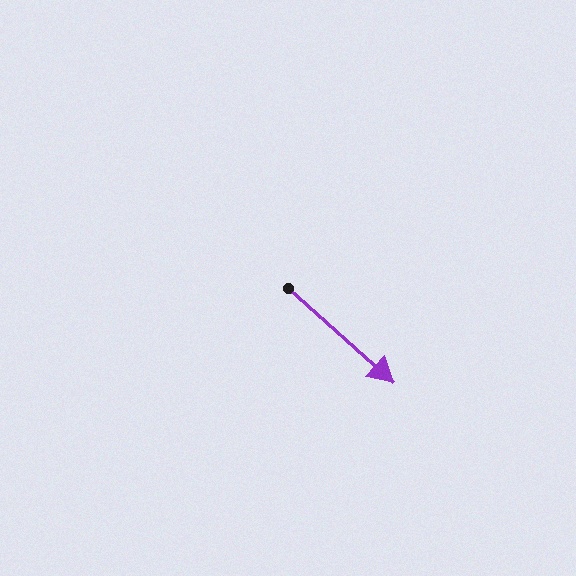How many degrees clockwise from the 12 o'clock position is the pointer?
Approximately 132 degrees.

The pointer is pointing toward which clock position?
Roughly 4 o'clock.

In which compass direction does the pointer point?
Southeast.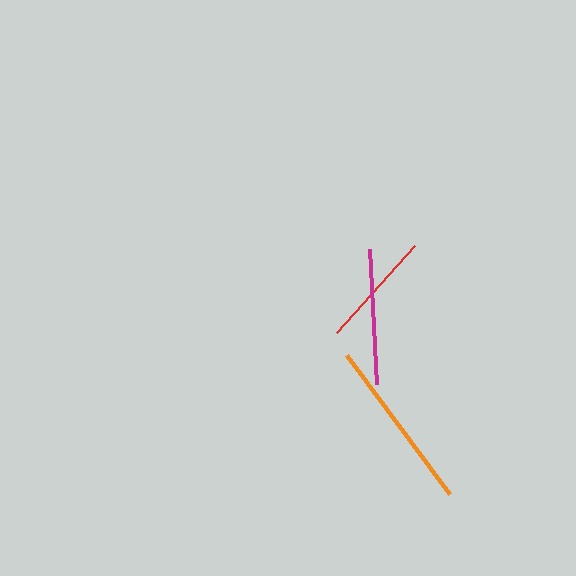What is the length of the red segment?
The red segment is approximately 117 pixels long.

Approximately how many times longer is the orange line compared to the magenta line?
The orange line is approximately 1.3 times the length of the magenta line.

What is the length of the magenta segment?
The magenta segment is approximately 136 pixels long.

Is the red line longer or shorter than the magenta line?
The magenta line is longer than the red line.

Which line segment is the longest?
The orange line is the longest at approximately 173 pixels.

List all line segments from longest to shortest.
From longest to shortest: orange, magenta, red.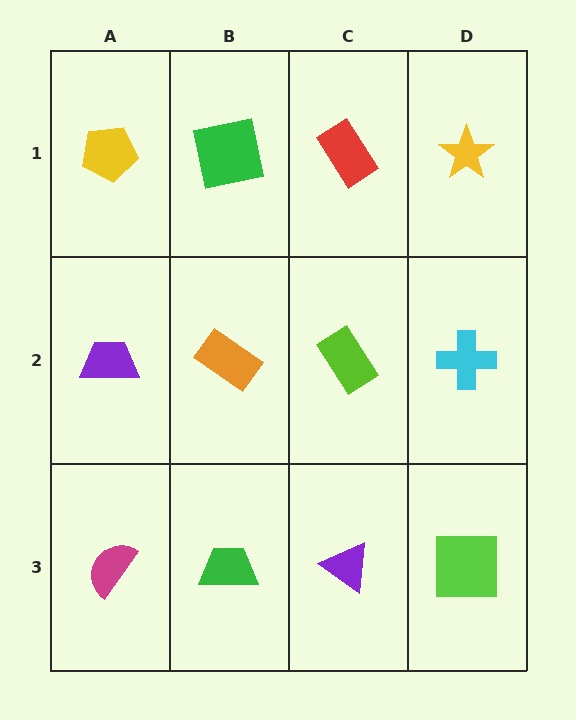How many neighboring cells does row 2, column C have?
4.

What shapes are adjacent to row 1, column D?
A cyan cross (row 2, column D), a red rectangle (row 1, column C).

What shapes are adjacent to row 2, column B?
A green square (row 1, column B), a green trapezoid (row 3, column B), a purple trapezoid (row 2, column A), a lime rectangle (row 2, column C).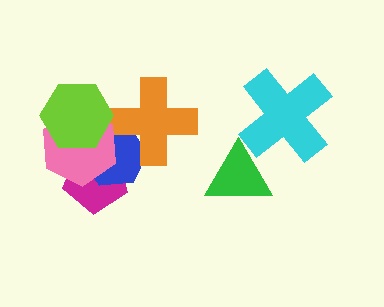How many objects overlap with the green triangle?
1 object overlaps with the green triangle.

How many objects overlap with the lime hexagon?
2 objects overlap with the lime hexagon.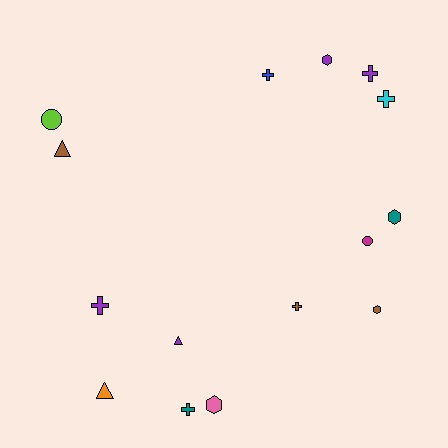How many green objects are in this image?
There are no green objects.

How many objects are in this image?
There are 15 objects.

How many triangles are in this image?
There are 3 triangles.